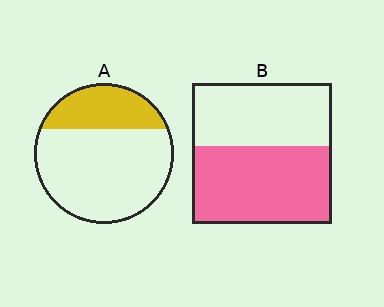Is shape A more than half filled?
No.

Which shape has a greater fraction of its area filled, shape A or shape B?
Shape B.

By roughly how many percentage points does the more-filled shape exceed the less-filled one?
By roughly 25 percentage points (B over A).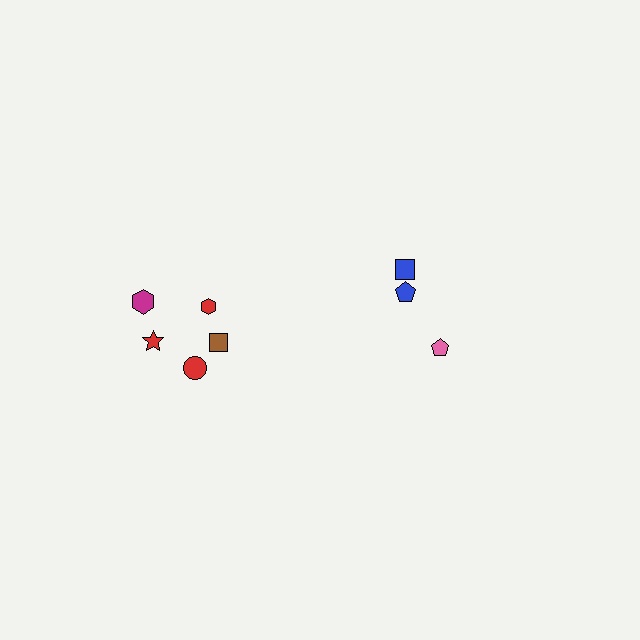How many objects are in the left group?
There are 5 objects.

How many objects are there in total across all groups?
There are 8 objects.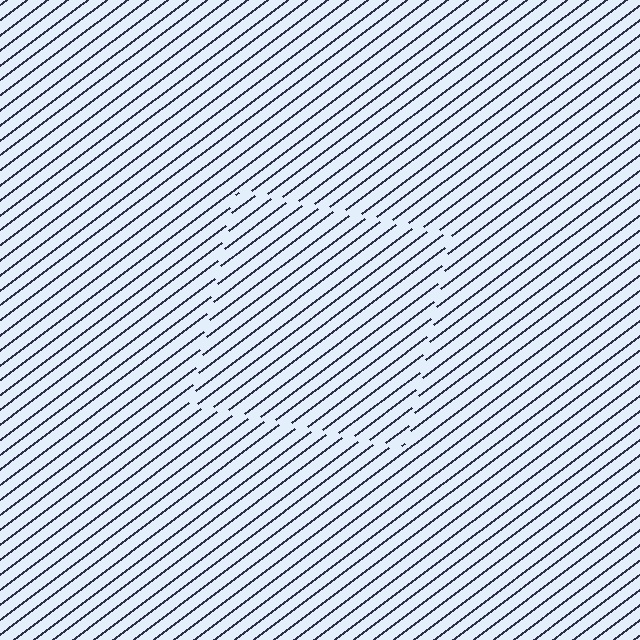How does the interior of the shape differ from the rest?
The interior of the shape contains the same grating, shifted by half a period — the contour is defined by the phase discontinuity where line-ends from the inner and outer gratings abut.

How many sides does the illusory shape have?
4 sides — the line-ends trace a square.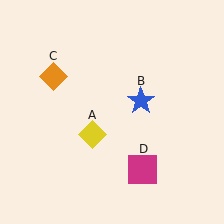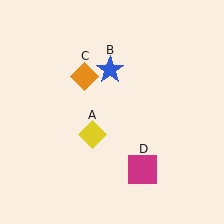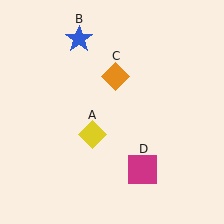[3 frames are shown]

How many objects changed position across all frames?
2 objects changed position: blue star (object B), orange diamond (object C).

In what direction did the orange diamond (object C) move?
The orange diamond (object C) moved right.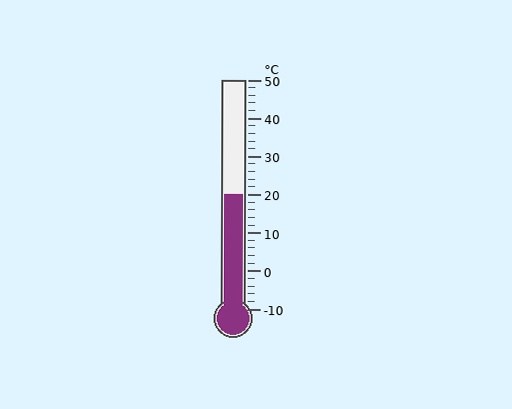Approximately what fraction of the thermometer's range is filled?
The thermometer is filled to approximately 50% of its range.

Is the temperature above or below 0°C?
The temperature is above 0°C.